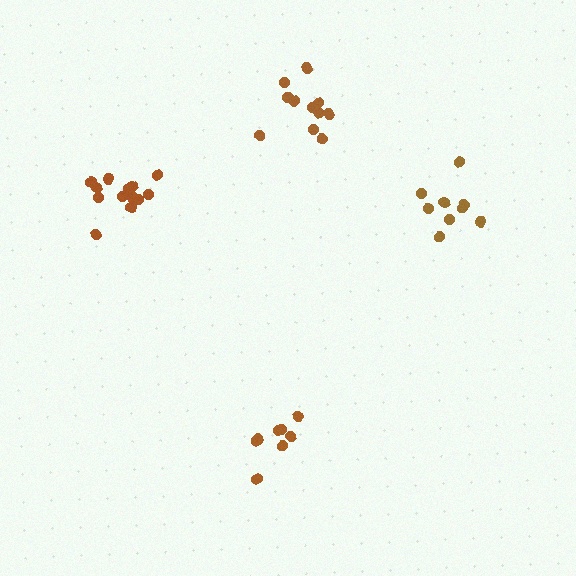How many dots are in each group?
Group 1: 14 dots, Group 2: 9 dots, Group 3: 8 dots, Group 4: 13 dots (44 total).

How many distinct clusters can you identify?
There are 4 distinct clusters.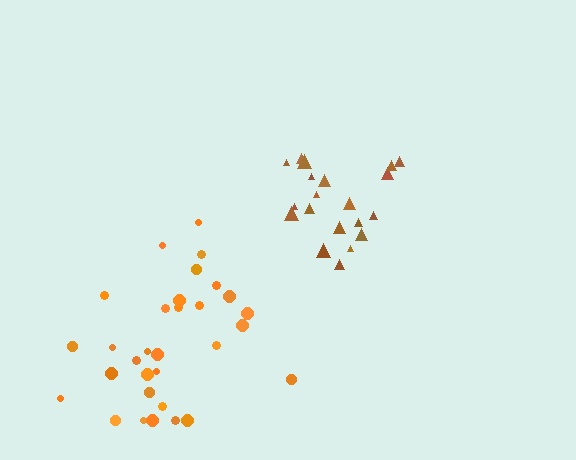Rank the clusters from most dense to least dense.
brown, orange.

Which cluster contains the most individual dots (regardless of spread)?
Orange (32).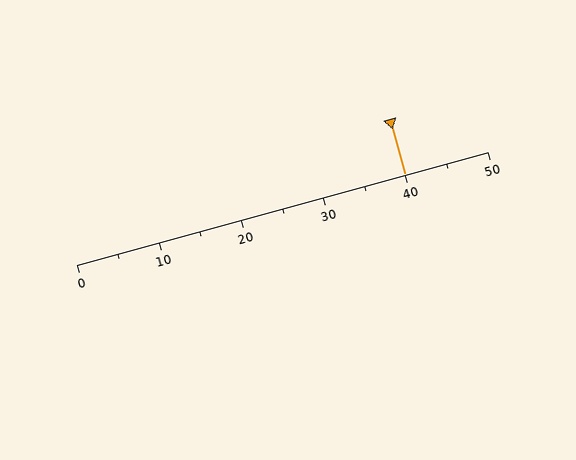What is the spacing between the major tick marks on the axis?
The major ticks are spaced 10 apart.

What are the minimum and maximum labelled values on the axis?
The axis runs from 0 to 50.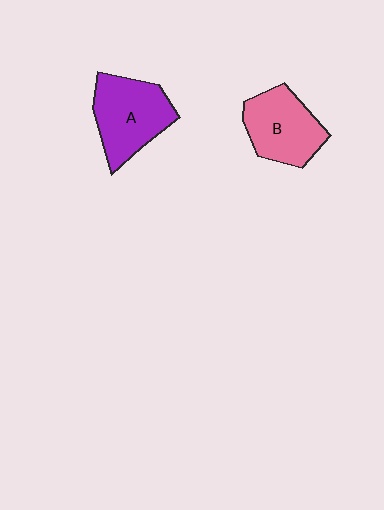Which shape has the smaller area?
Shape B (pink).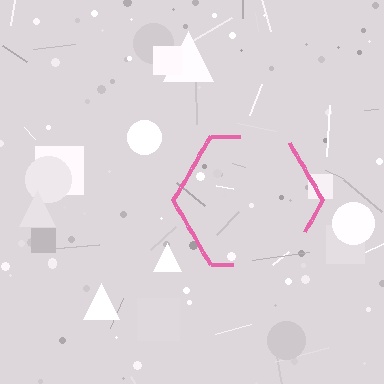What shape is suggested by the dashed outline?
The dashed outline suggests a hexagon.